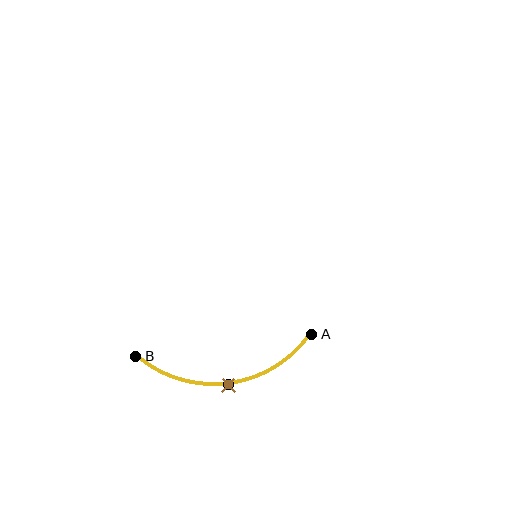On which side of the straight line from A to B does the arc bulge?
The arc bulges below the straight line connecting A and B.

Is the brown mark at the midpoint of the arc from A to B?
Yes. The brown mark lies on the arc at equal arc-length from both A and B — it is the arc midpoint.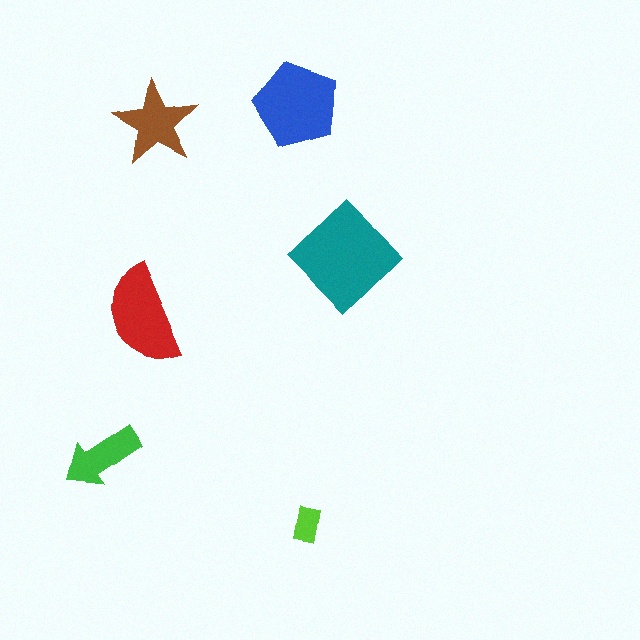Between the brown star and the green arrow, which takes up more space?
The brown star.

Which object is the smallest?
The lime rectangle.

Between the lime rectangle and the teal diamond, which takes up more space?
The teal diamond.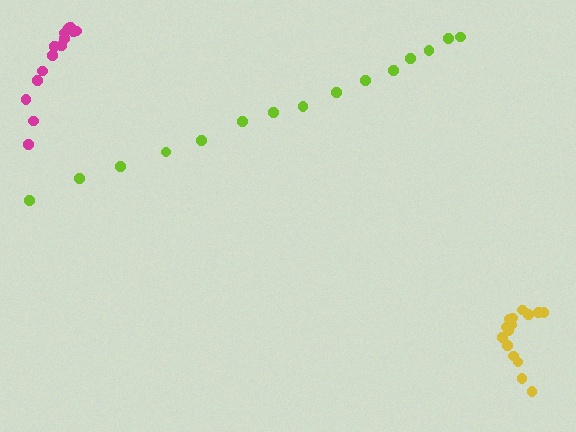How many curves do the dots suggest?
There are 3 distinct paths.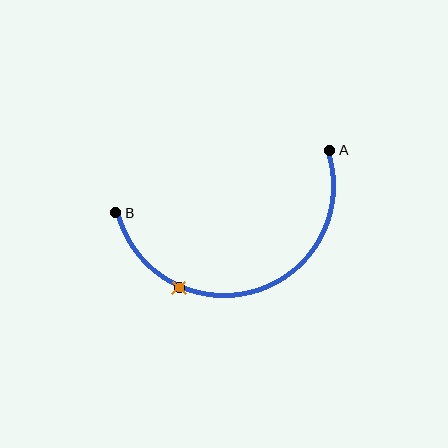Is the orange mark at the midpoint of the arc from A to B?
No. The orange mark lies on the arc but is closer to endpoint B. The arc midpoint would be at the point on the curve equidistant along the arc from both A and B.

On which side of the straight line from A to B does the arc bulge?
The arc bulges below the straight line connecting A and B.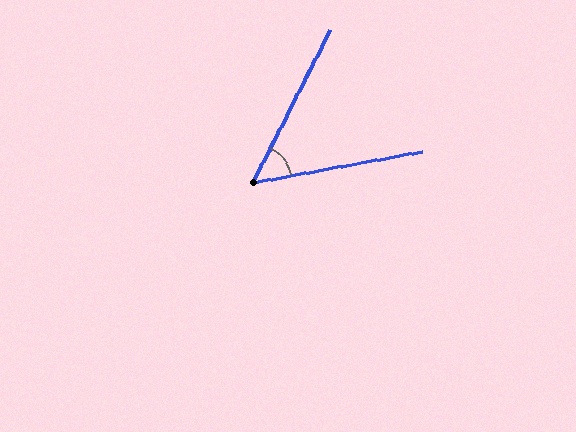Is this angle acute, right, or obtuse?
It is acute.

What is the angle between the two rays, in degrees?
Approximately 52 degrees.